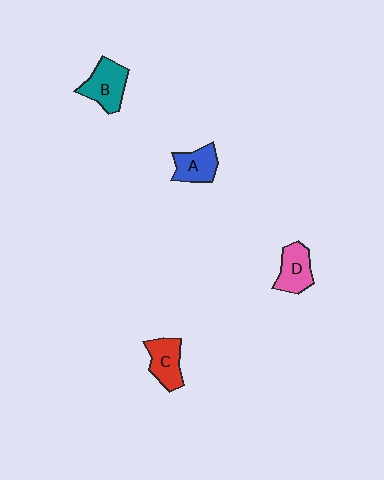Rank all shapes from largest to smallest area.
From largest to smallest: B (teal), C (red), D (pink), A (blue).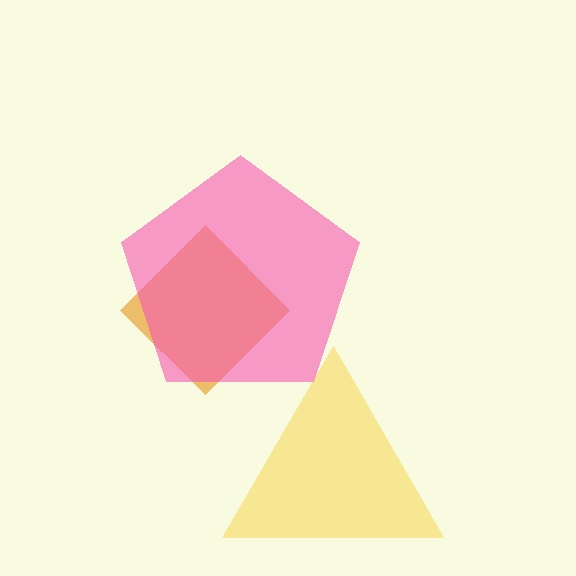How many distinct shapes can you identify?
There are 3 distinct shapes: a yellow triangle, an orange diamond, a pink pentagon.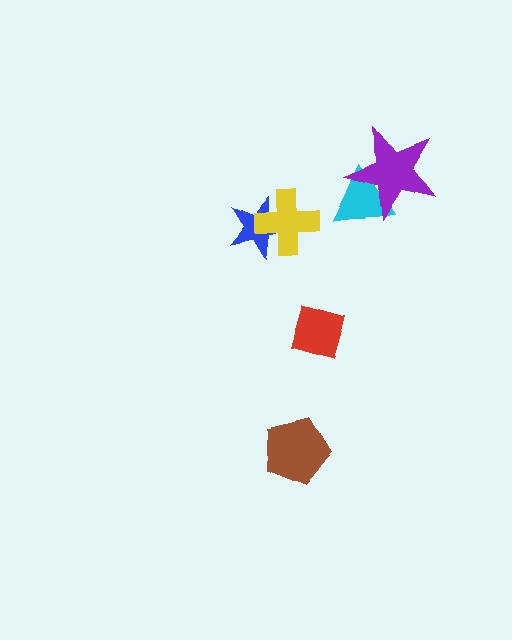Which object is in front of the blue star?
The yellow cross is in front of the blue star.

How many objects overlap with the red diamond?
0 objects overlap with the red diamond.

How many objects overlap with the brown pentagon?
0 objects overlap with the brown pentagon.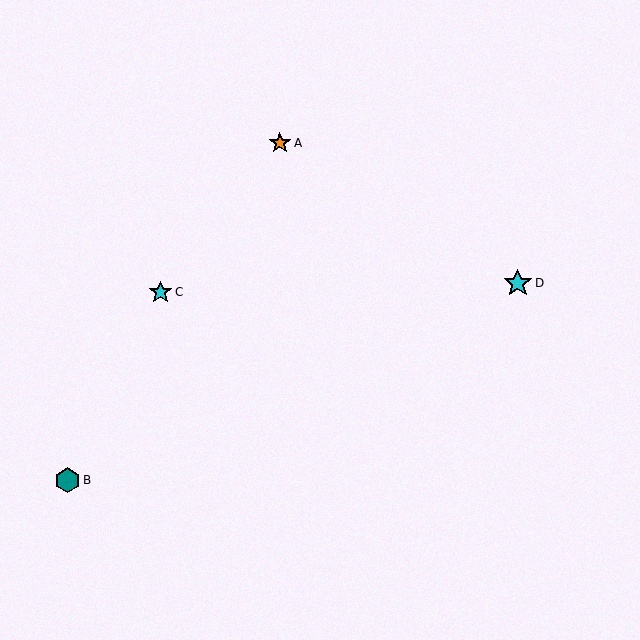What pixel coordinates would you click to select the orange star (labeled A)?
Click at (280, 143) to select the orange star A.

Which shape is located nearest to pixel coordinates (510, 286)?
The cyan star (labeled D) at (518, 283) is nearest to that location.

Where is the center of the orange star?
The center of the orange star is at (280, 143).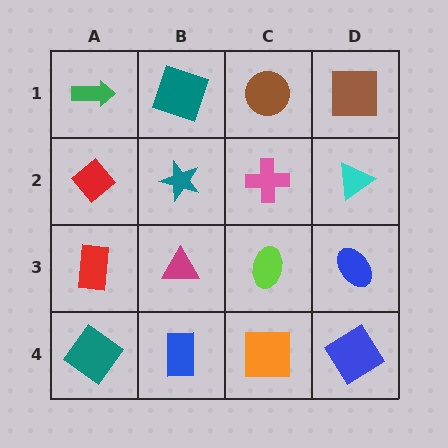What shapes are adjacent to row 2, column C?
A brown circle (row 1, column C), a lime ellipse (row 3, column C), a teal star (row 2, column B), a cyan triangle (row 2, column D).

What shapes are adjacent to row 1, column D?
A cyan triangle (row 2, column D), a brown circle (row 1, column C).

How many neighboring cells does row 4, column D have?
2.